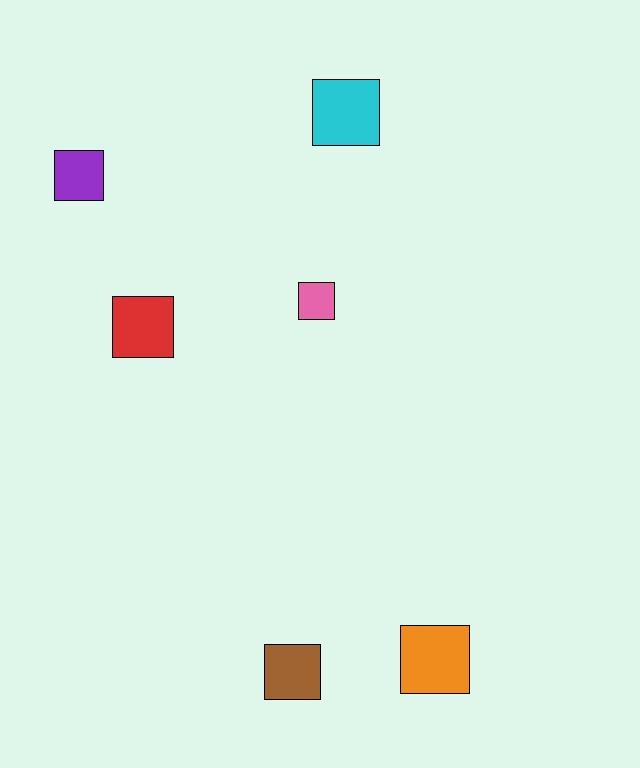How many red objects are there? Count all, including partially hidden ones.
There is 1 red object.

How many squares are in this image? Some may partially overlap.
There are 6 squares.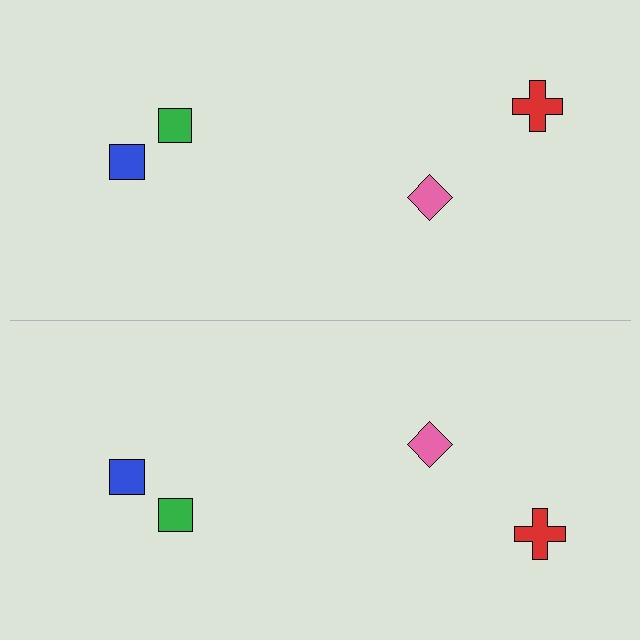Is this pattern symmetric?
Yes, this pattern has bilateral (reflection) symmetry.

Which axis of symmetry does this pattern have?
The pattern has a horizontal axis of symmetry running through the center of the image.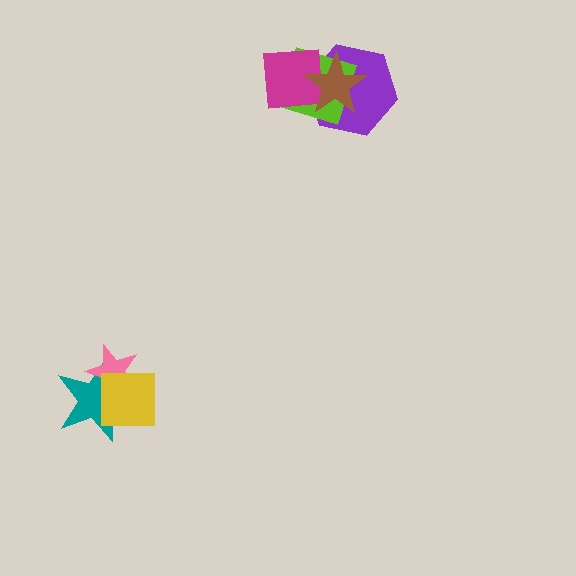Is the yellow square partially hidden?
No, no other shape covers it.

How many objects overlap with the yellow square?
2 objects overlap with the yellow square.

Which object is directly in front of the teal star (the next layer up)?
The pink star is directly in front of the teal star.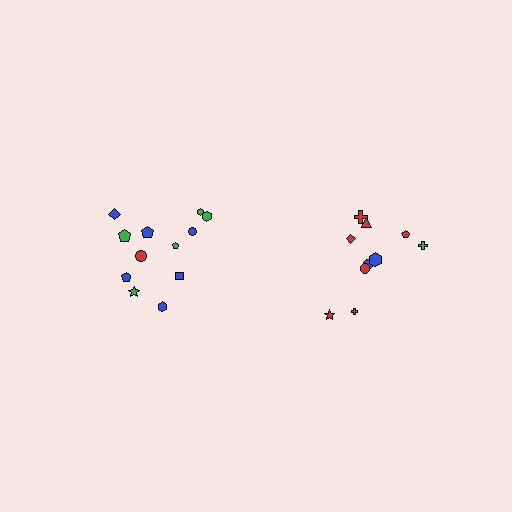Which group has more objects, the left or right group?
The left group.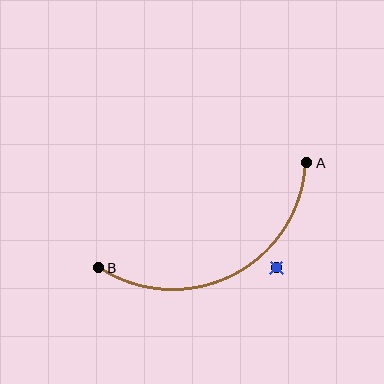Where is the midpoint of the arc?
The arc midpoint is the point on the curve farthest from the straight line joining A and B. It sits below that line.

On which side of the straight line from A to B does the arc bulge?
The arc bulges below the straight line connecting A and B.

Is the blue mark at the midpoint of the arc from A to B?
No — the blue mark does not lie on the arc at all. It sits slightly outside the curve.